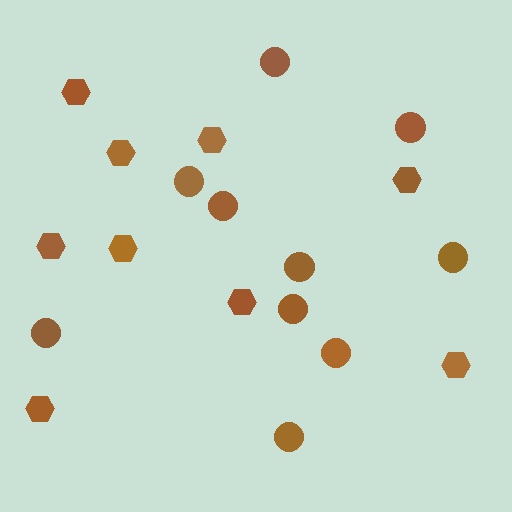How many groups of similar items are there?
There are 2 groups: one group of hexagons (9) and one group of circles (10).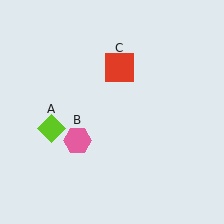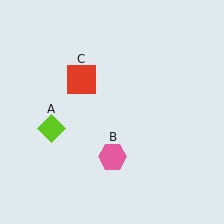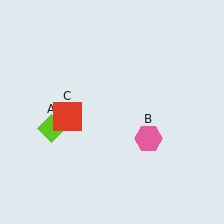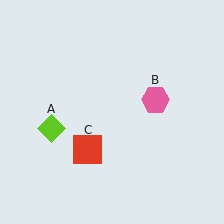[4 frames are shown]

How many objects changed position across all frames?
2 objects changed position: pink hexagon (object B), red square (object C).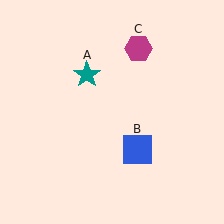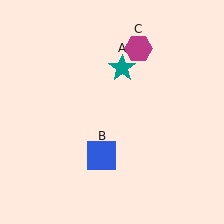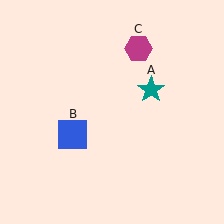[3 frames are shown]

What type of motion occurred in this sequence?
The teal star (object A), blue square (object B) rotated clockwise around the center of the scene.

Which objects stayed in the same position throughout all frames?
Magenta hexagon (object C) remained stationary.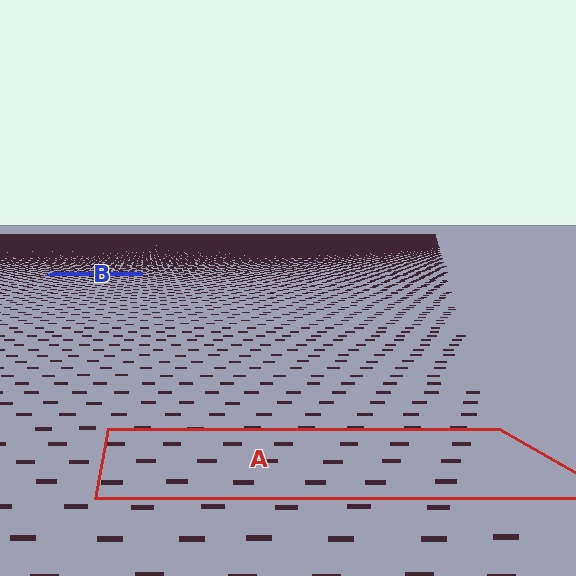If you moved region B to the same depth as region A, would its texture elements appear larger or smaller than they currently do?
They would appear larger. At a closer depth, the same texture elements are projected at a bigger on-screen size.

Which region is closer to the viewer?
Region A is closer. The texture elements there are larger and more spread out.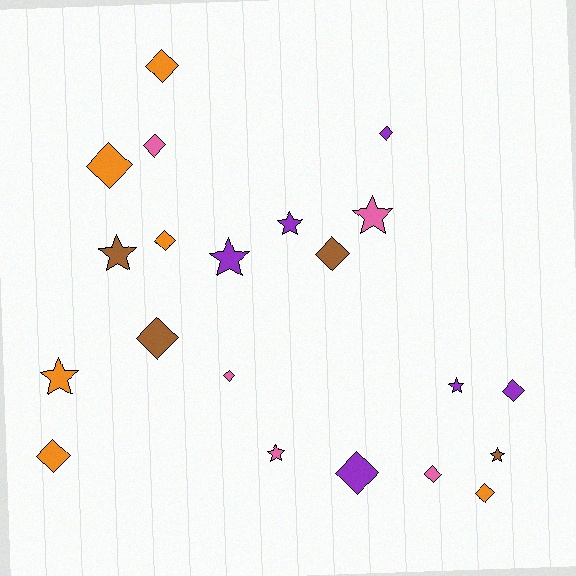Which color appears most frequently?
Orange, with 6 objects.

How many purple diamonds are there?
There are 3 purple diamonds.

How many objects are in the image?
There are 21 objects.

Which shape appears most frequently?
Diamond, with 13 objects.